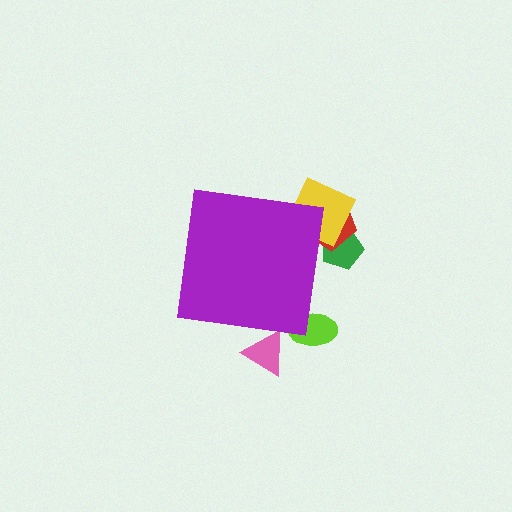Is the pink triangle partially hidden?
Yes, the pink triangle is partially hidden behind the purple square.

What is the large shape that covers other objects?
A purple square.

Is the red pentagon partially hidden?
Yes, the red pentagon is partially hidden behind the purple square.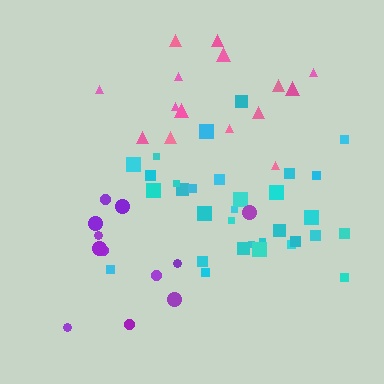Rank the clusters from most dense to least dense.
cyan, purple, pink.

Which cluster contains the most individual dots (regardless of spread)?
Cyan (32).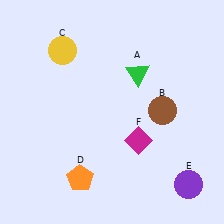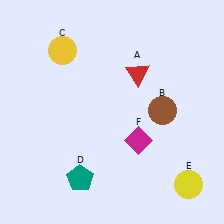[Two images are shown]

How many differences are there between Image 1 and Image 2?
There are 3 differences between the two images.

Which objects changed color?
A changed from green to red. D changed from orange to teal. E changed from purple to yellow.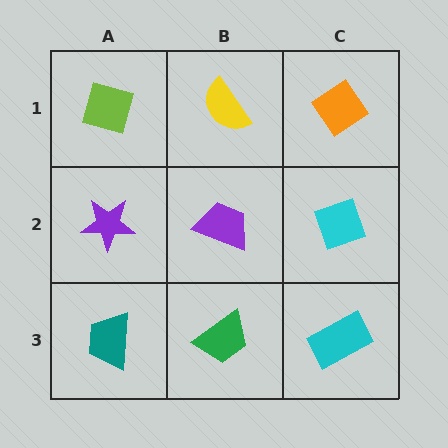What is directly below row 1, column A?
A purple star.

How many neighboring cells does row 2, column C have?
3.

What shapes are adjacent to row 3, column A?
A purple star (row 2, column A), a green trapezoid (row 3, column B).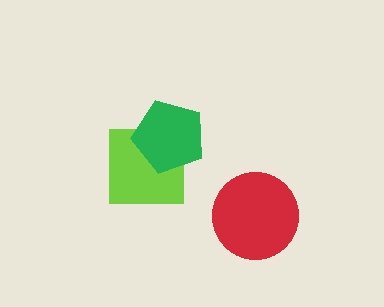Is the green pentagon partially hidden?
No, no other shape covers it.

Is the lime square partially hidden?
Yes, it is partially covered by another shape.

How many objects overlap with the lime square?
1 object overlaps with the lime square.